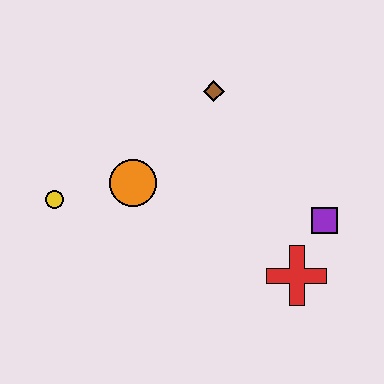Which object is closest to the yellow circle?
The orange circle is closest to the yellow circle.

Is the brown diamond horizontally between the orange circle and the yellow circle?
No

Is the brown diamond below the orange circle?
No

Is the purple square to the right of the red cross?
Yes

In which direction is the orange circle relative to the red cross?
The orange circle is to the left of the red cross.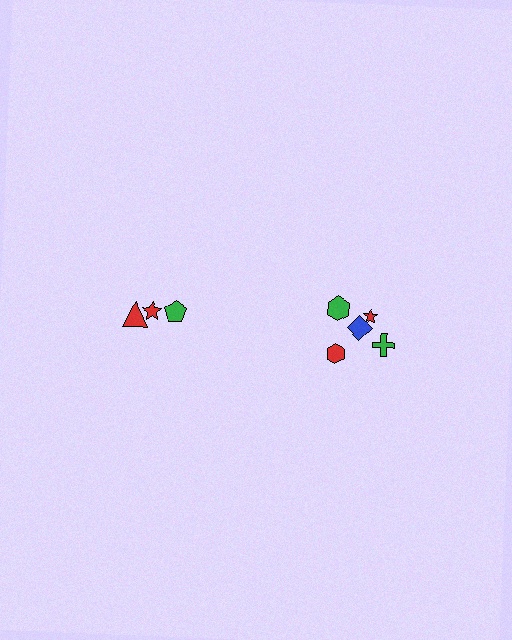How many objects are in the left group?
There are 3 objects.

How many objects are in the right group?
There are 5 objects.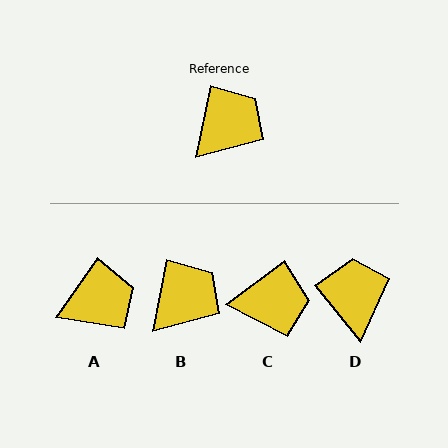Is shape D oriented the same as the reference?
No, it is off by about 51 degrees.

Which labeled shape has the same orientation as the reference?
B.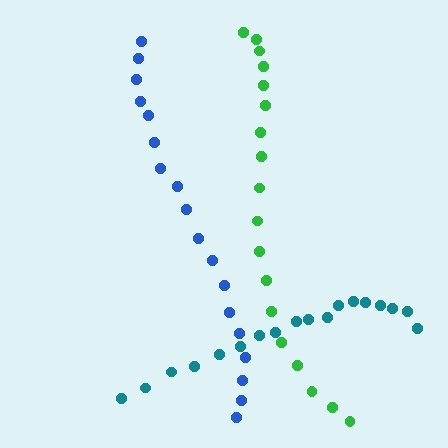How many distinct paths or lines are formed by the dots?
There are 3 distinct paths.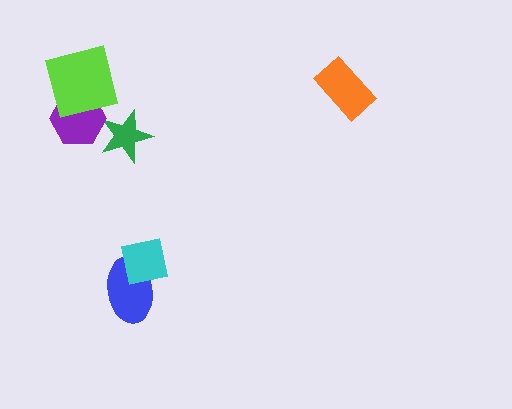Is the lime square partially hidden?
No, no other shape covers it.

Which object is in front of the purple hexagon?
The lime square is in front of the purple hexagon.